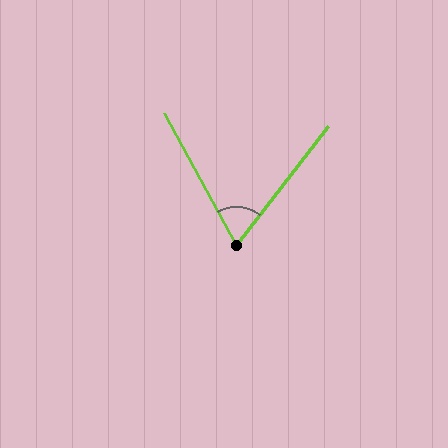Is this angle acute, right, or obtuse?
It is acute.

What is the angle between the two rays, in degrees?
Approximately 66 degrees.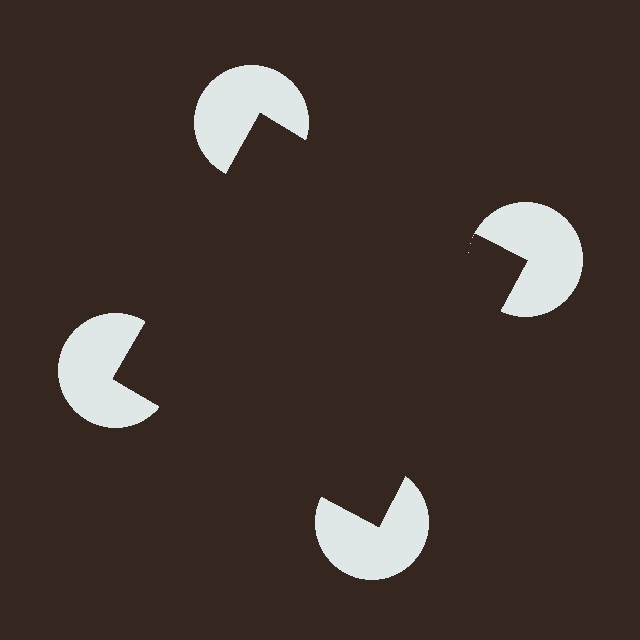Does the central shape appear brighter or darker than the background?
It typically appears slightly darker than the background, even though no actual brightness change is drawn.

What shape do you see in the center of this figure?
An illusory square — its edges are inferred from the aligned wedge cuts in the pac-man discs, not physically drawn.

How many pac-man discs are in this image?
There are 4 — one at each vertex of the illusory square.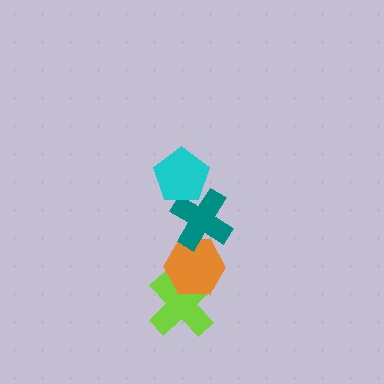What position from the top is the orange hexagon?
The orange hexagon is 3rd from the top.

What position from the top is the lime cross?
The lime cross is 4th from the top.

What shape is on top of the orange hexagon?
The teal cross is on top of the orange hexagon.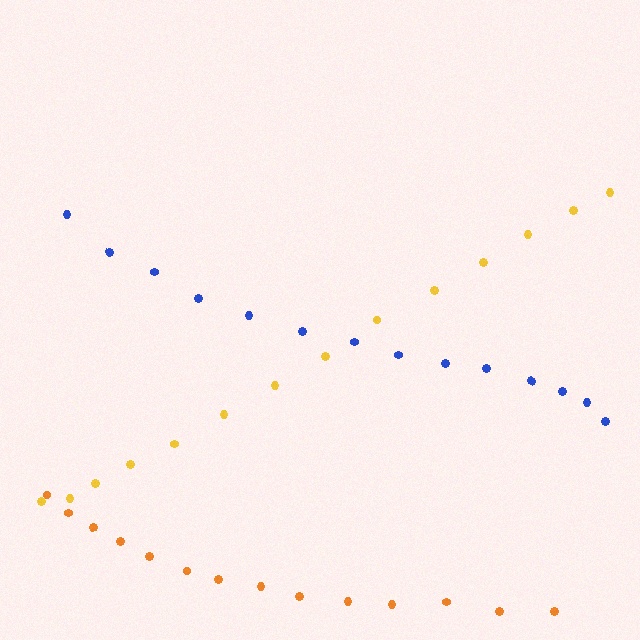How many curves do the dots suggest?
There are 3 distinct paths.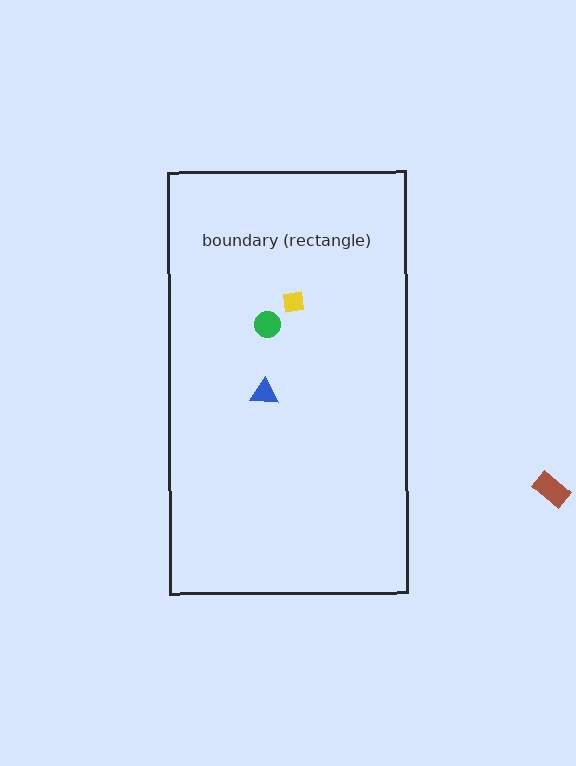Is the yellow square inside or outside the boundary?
Inside.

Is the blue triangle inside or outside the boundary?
Inside.